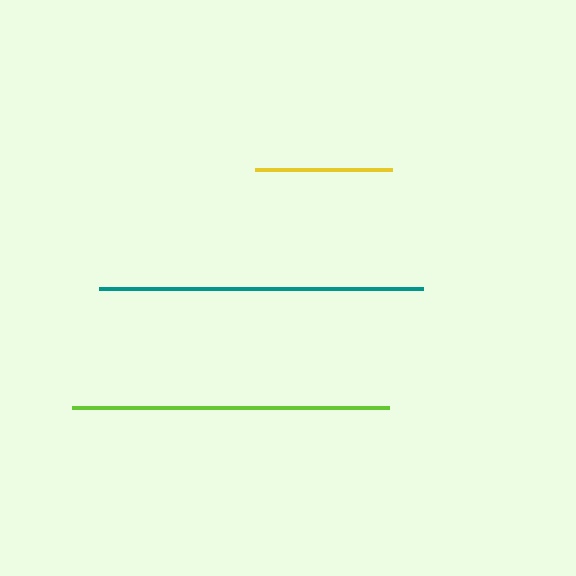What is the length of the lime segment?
The lime segment is approximately 318 pixels long.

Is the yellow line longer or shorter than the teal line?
The teal line is longer than the yellow line.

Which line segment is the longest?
The teal line is the longest at approximately 324 pixels.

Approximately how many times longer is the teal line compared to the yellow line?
The teal line is approximately 2.4 times the length of the yellow line.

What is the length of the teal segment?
The teal segment is approximately 324 pixels long.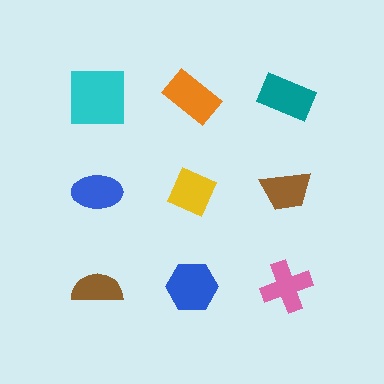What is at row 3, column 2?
A blue hexagon.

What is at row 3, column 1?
A brown semicircle.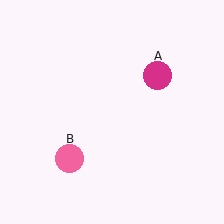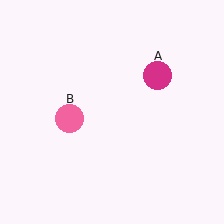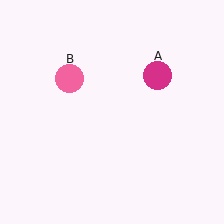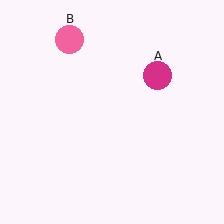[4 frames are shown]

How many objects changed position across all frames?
1 object changed position: pink circle (object B).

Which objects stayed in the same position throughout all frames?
Magenta circle (object A) remained stationary.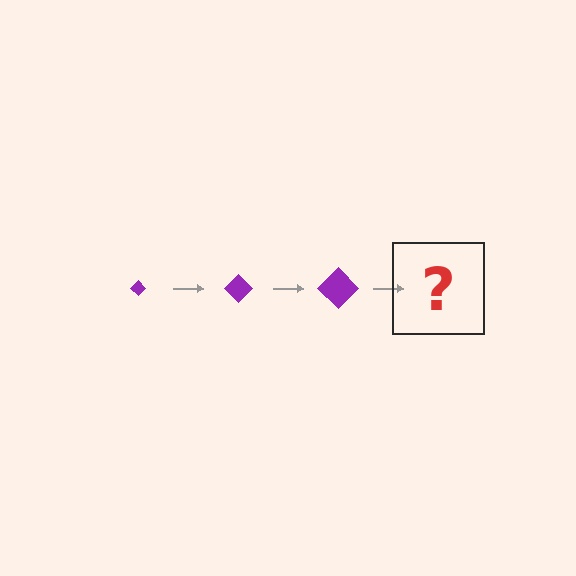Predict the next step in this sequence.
The next step is a purple diamond, larger than the previous one.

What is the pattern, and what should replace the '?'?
The pattern is that the diamond gets progressively larger each step. The '?' should be a purple diamond, larger than the previous one.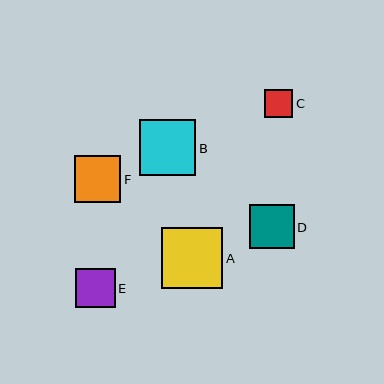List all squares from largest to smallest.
From largest to smallest: A, B, F, D, E, C.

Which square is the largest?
Square A is the largest with a size of approximately 61 pixels.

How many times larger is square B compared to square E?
Square B is approximately 1.4 times the size of square E.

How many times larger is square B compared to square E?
Square B is approximately 1.4 times the size of square E.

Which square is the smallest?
Square C is the smallest with a size of approximately 28 pixels.